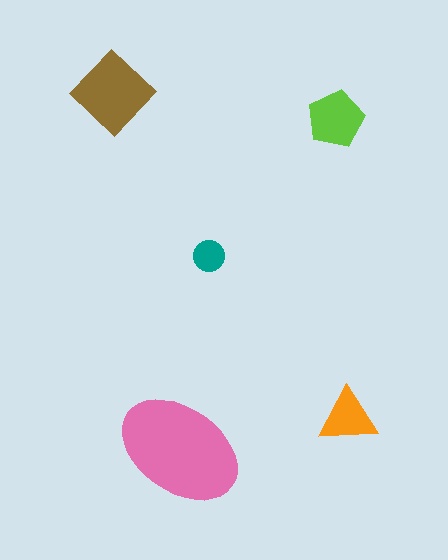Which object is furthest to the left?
The brown diamond is leftmost.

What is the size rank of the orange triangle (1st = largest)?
4th.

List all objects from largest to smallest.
The pink ellipse, the brown diamond, the lime pentagon, the orange triangle, the teal circle.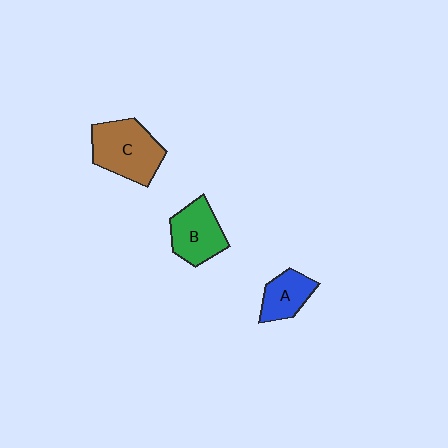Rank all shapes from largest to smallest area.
From largest to smallest: C (brown), B (green), A (blue).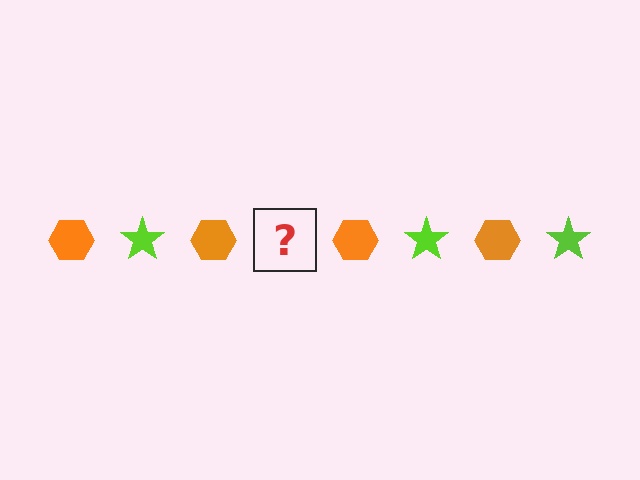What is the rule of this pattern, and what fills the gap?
The rule is that the pattern alternates between orange hexagon and lime star. The gap should be filled with a lime star.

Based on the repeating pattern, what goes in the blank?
The blank should be a lime star.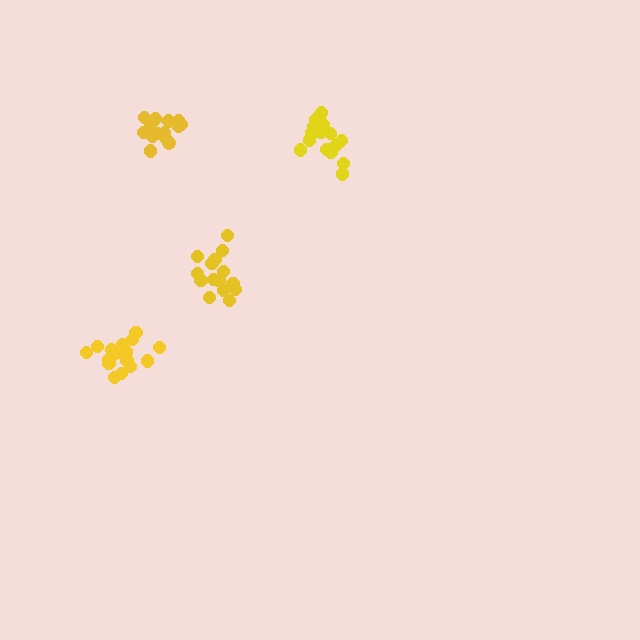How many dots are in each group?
Group 1: 17 dots, Group 2: 15 dots, Group 3: 15 dots, Group 4: 18 dots (65 total).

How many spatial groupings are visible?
There are 4 spatial groupings.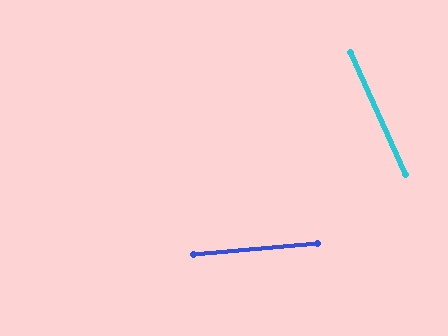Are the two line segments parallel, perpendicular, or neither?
Neither parallel nor perpendicular — they differ by about 71°.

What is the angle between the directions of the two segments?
Approximately 71 degrees.